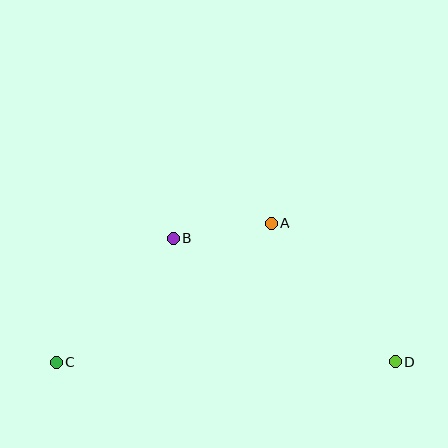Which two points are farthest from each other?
Points C and D are farthest from each other.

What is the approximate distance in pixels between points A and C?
The distance between A and C is approximately 256 pixels.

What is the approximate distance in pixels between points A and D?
The distance between A and D is approximately 186 pixels.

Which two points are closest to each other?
Points A and B are closest to each other.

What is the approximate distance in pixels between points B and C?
The distance between B and C is approximately 170 pixels.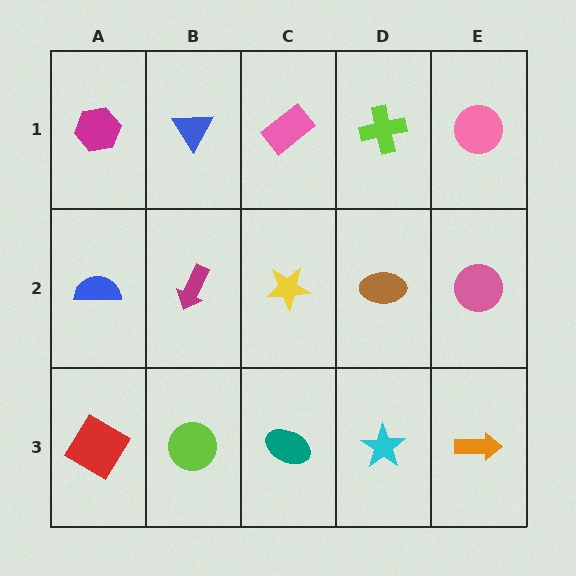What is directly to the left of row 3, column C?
A lime circle.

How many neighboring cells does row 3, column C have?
3.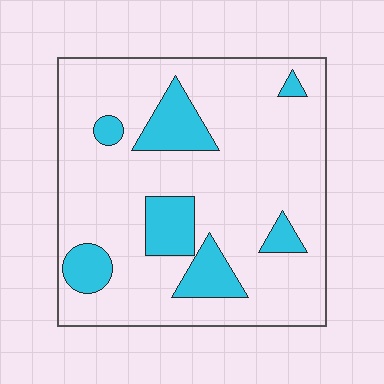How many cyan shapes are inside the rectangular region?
7.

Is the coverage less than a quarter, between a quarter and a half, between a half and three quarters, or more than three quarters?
Less than a quarter.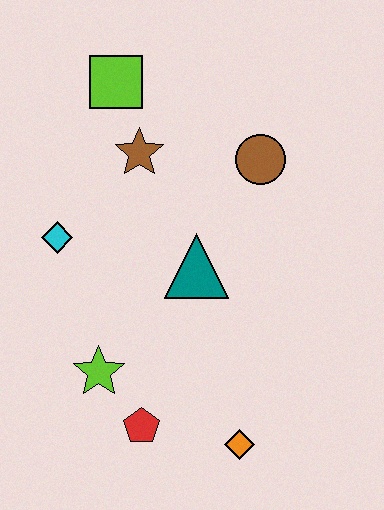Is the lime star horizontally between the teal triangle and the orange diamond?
No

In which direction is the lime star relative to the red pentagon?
The lime star is above the red pentagon.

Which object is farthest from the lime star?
The lime square is farthest from the lime star.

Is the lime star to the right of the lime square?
No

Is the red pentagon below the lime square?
Yes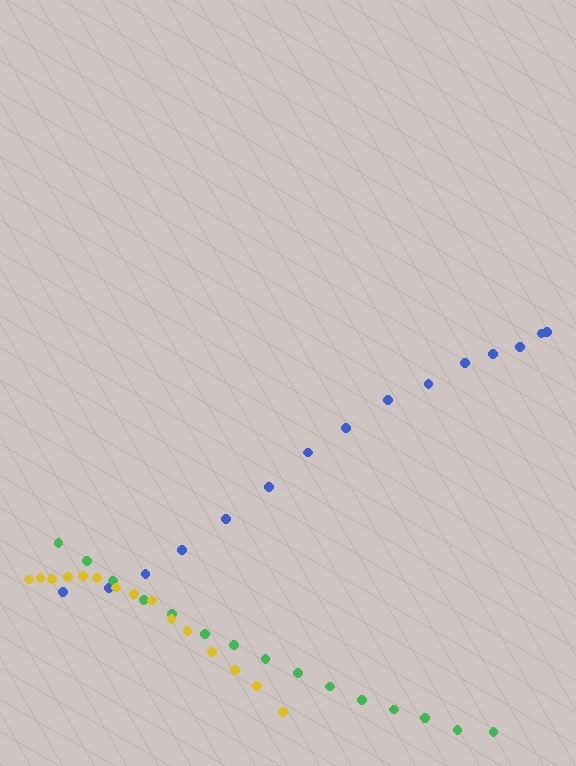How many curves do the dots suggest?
There are 3 distinct paths.